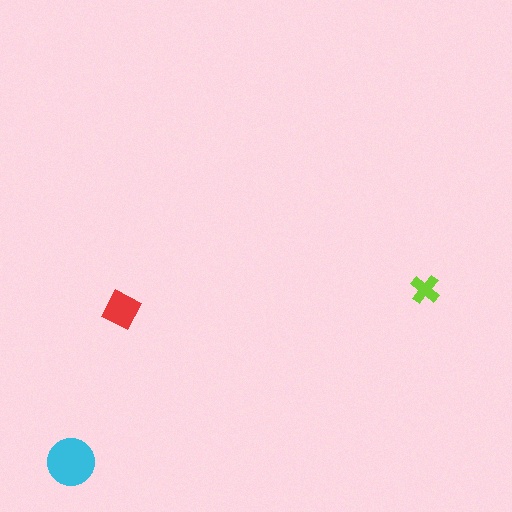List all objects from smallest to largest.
The lime cross, the red square, the cyan circle.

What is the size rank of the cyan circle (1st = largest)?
1st.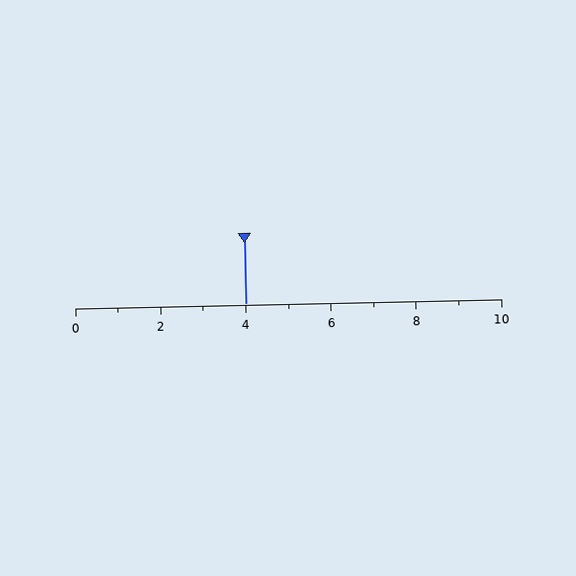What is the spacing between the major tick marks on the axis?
The major ticks are spaced 2 apart.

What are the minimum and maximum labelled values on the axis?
The axis runs from 0 to 10.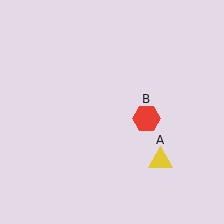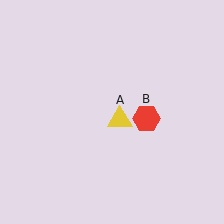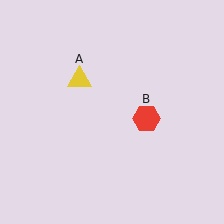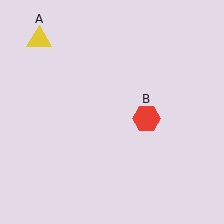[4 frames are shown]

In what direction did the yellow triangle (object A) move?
The yellow triangle (object A) moved up and to the left.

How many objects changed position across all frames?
1 object changed position: yellow triangle (object A).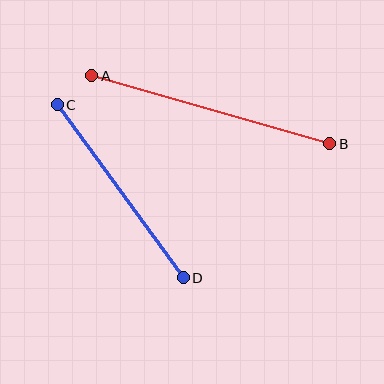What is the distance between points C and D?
The distance is approximately 214 pixels.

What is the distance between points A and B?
The distance is approximately 247 pixels.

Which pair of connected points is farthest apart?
Points A and B are farthest apart.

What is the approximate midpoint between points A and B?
The midpoint is at approximately (211, 110) pixels.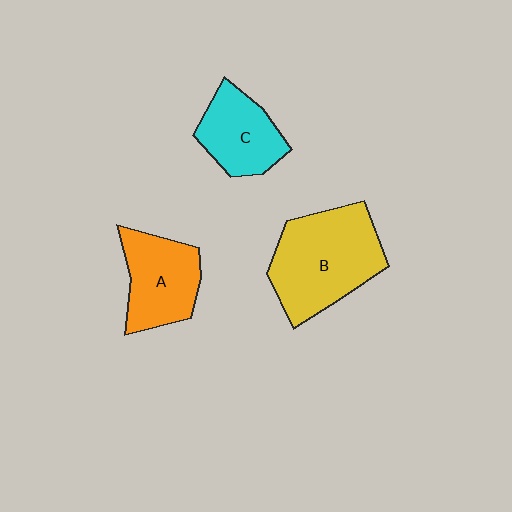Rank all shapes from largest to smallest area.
From largest to smallest: B (yellow), A (orange), C (cyan).